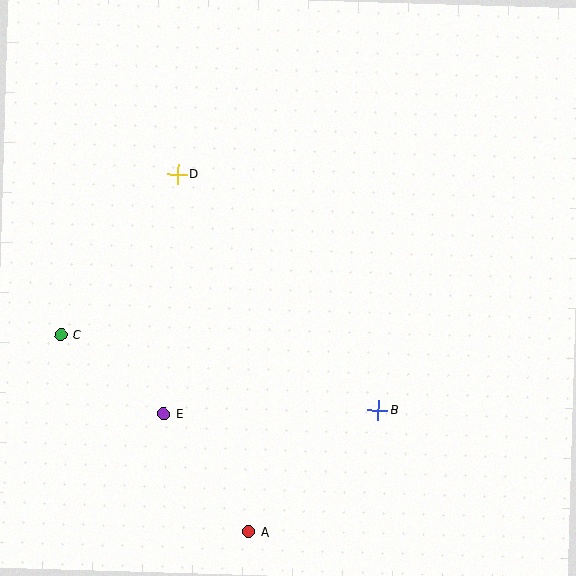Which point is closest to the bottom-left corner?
Point E is closest to the bottom-left corner.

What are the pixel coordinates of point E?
Point E is at (164, 414).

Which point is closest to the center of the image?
Point B at (378, 410) is closest to the center.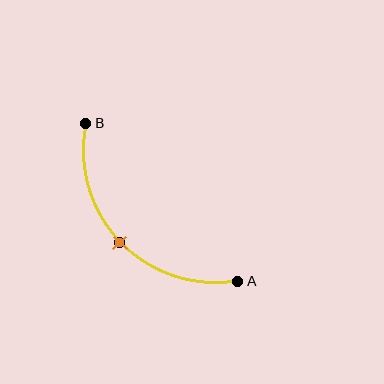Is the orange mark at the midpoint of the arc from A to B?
Yes. The orange mark lies on the arc at equal arc-length from both A and B — it is the arc midpoint.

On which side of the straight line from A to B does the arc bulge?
The arc bulges below and to the left of the straight line connecting A and B.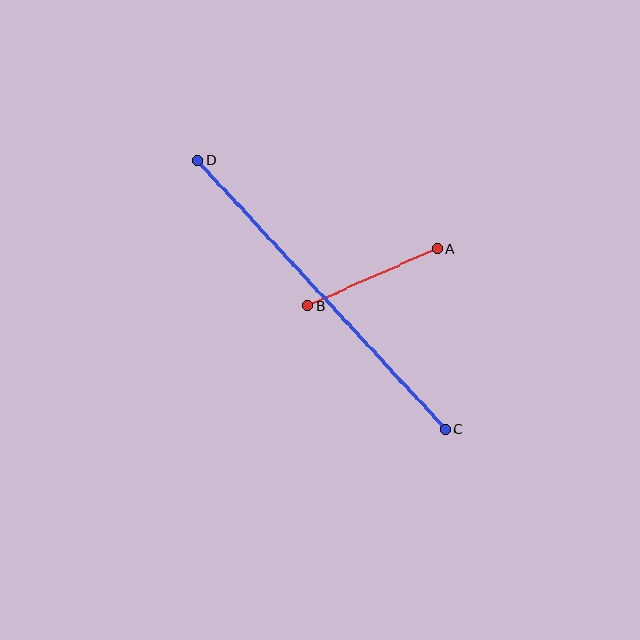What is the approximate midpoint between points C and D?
The midpoint is at approximately (321, 295) pixels.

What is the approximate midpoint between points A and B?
The midpoint is at approximately (372, 277) pixels.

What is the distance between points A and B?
The distance is approximately 141 pixels.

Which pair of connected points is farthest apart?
Points C and D are farthest apart.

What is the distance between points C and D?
The distance is approximately 365 pixels.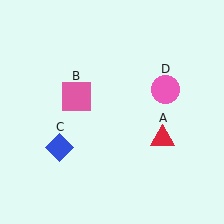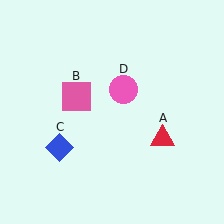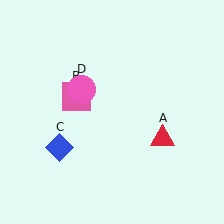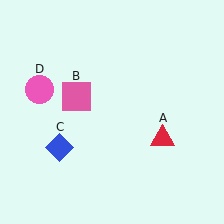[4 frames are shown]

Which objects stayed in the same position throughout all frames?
Red triangle (object A) and pink square (object B) and blue diamond (object C) remained stationary.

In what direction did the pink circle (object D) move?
The pink circle (object D) moved left.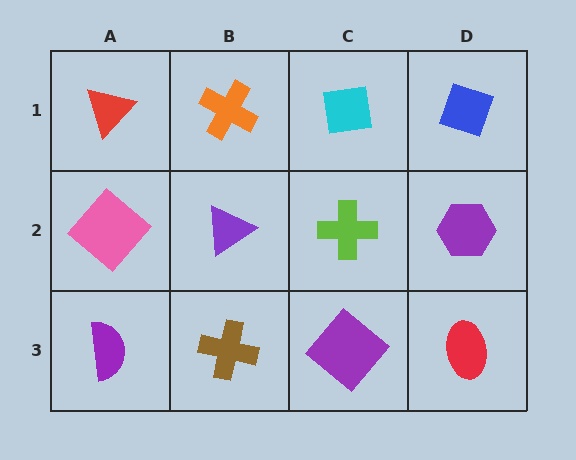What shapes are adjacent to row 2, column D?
A blue diamond (row 1, column D), a red ellipse (row 3, column D), a lime cross (row 2, column C).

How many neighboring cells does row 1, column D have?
2.